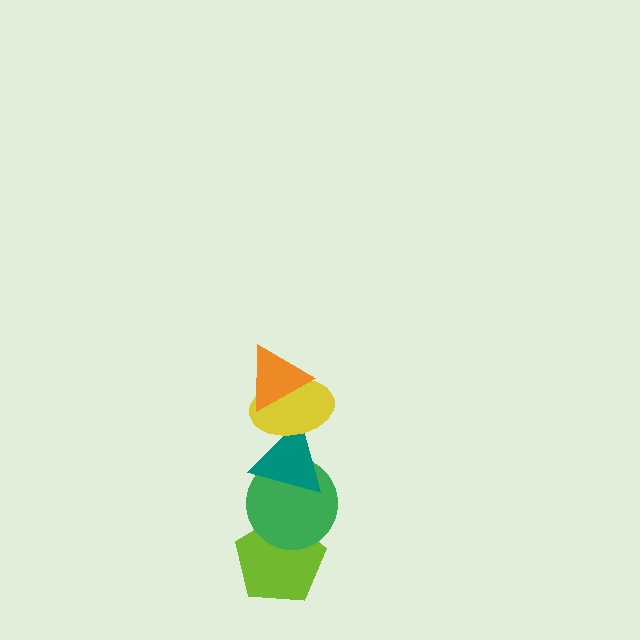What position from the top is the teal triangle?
The teal triangle is 3rd from the top.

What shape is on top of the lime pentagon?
The green circle is on top of the lime pentagon.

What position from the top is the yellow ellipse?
The yellow ellipse is 2nd from the top.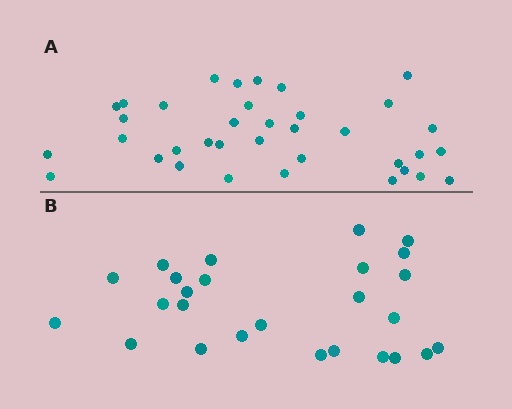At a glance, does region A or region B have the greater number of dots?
Region A (the top region) has more dots.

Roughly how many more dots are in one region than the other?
Region A has roughly 10 or so more dots than region B.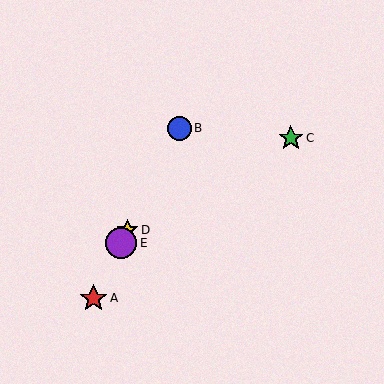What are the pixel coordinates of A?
Object A is at (93, 298).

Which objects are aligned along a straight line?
Objects A, B, D, E are aligned along a straight line.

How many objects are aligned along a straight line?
4 objects (A, B, D, E) are aligned along a straight line.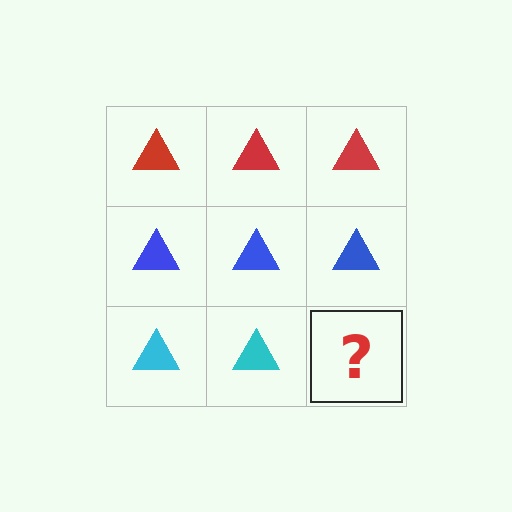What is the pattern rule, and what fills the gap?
The rule is that each row has a consistent color. The gap should be filled with a cyan triangle.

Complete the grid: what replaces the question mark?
The question mark should be replaced with a cyan triangle.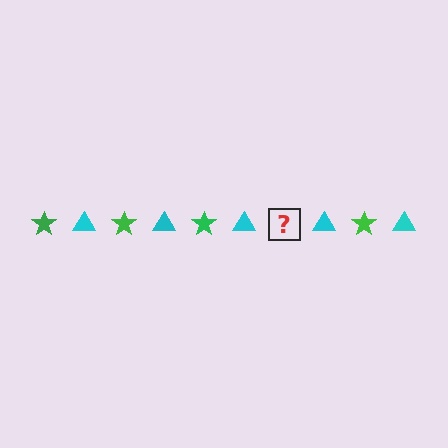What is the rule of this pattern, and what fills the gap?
The rule is that the pattern alternates between green star and cyan triangle. The gap should be filled with a green star.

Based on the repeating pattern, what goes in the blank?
The blank should be a green star.